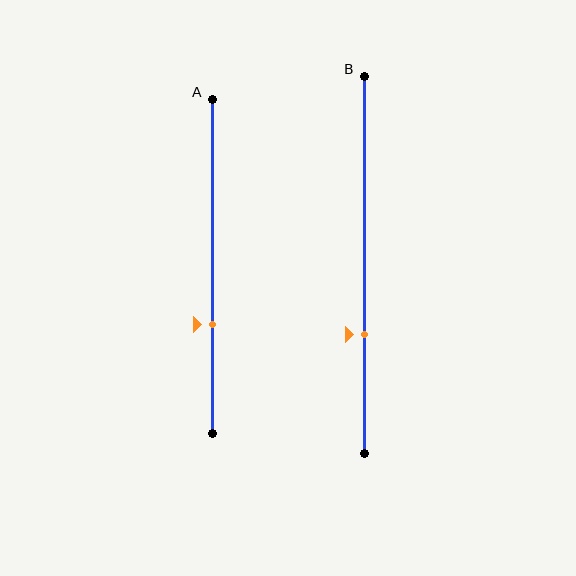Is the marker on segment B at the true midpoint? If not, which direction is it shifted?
No, the marker on segment B is shifted downward by about 18% of the segment length.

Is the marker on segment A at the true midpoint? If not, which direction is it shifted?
No, the marker on segment A is shifted downward by about 17% of the segment length.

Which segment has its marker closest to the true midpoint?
Segment A has its marker closest to the true midpoint.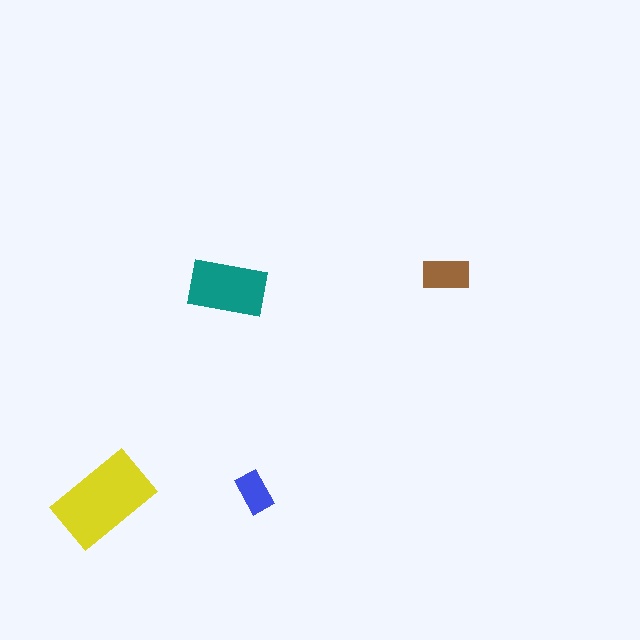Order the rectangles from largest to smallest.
the yellow one, the teal one, the brown one, the blue one.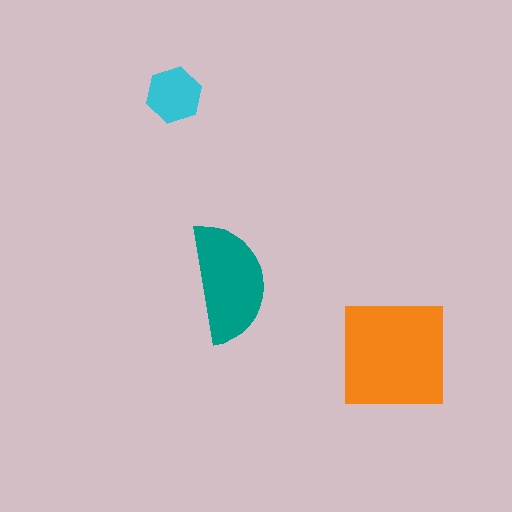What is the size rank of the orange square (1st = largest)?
1st.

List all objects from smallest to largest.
The cyan hexagon, the teal semicircle, the orange square.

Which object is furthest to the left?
The cyan hexagon is leftmost.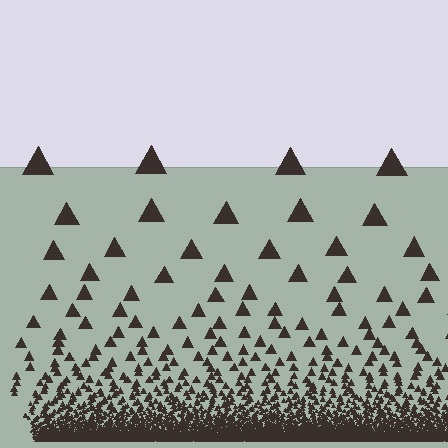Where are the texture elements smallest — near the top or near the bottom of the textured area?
Near the bottom.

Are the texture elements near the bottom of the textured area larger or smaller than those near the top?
Smaller. The gradient is inverted — elements near the bottom are smaller and denser.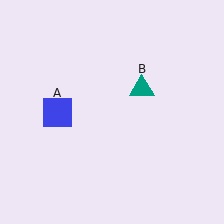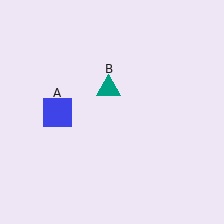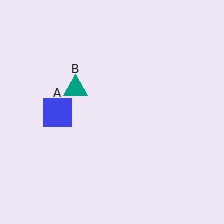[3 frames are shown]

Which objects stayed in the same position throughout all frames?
Blue square (object A) remained stationary.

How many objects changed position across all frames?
1 object changed position: teal triangle (object B).